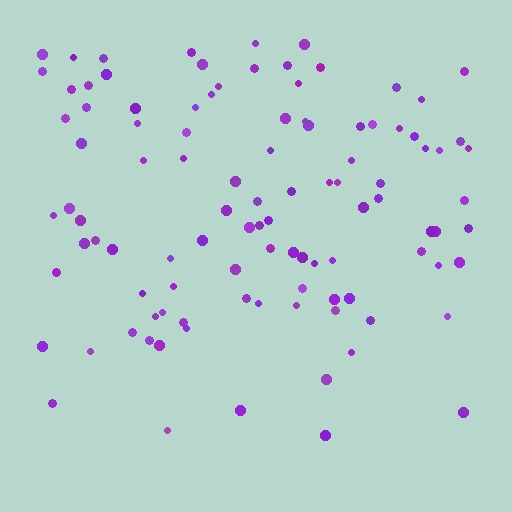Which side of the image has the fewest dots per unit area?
The bottom.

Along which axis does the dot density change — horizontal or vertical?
Vertical.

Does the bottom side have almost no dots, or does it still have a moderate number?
Still a moderate number, just noticeably fewer than the top.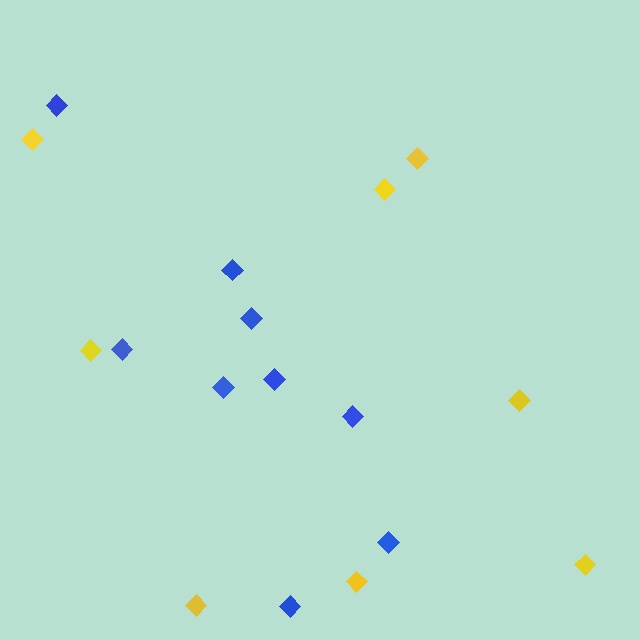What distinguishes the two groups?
There are 2 groups: one group of yellow diamonds (8) and one group of blue diamonds (9).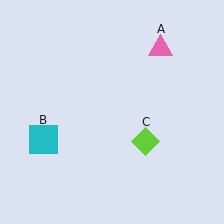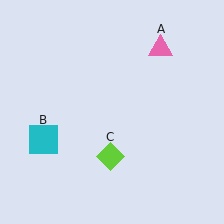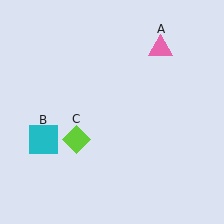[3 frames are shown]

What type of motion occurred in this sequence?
The lime diamond (object C) rotated clockwise around the center of the scene.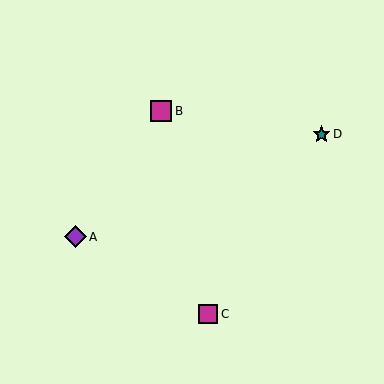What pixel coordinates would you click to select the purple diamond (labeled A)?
Click at (75, 237) to select the purple diamond A.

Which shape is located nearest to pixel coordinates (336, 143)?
The teal star (labeled D) at (321, 134) is nearest to that location.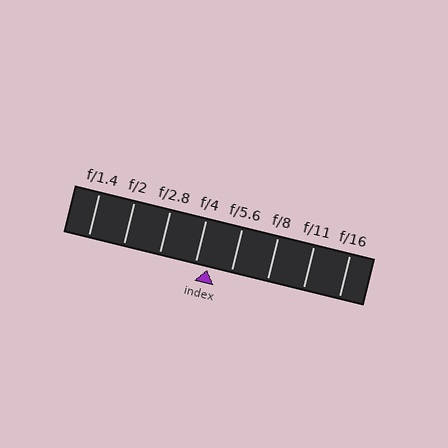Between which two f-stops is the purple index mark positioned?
The index mark is between f/4 and f/5.6.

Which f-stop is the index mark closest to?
The index mark is closest to f/4.